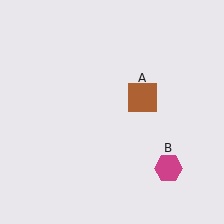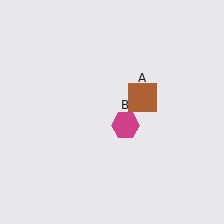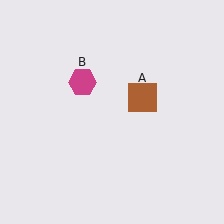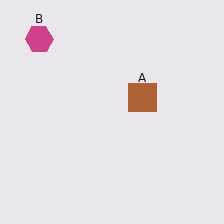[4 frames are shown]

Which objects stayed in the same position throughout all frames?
Brown square (object A) remained stationary.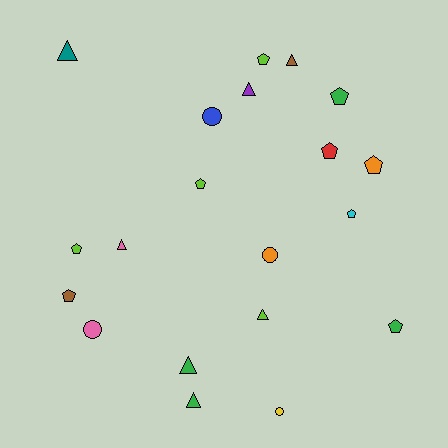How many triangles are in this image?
There are 7 triangles.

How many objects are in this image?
There are 20 objects.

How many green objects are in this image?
There are 4 green objects.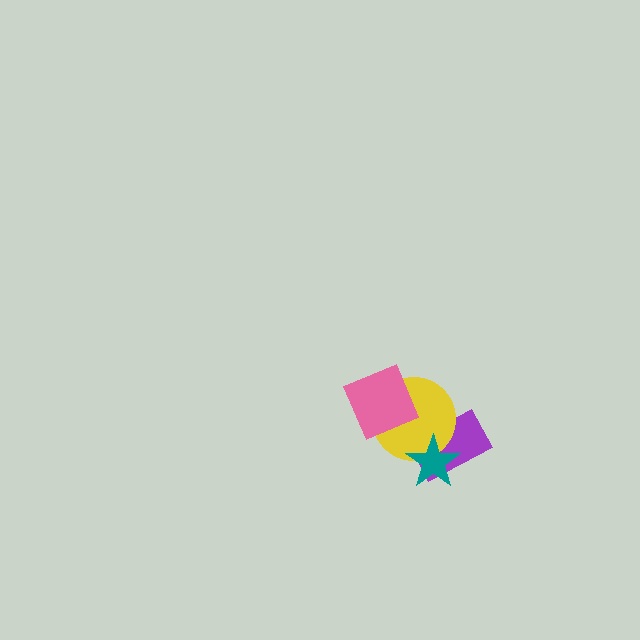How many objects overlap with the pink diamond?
1 object overlaps with the pink diamond.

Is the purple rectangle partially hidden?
Yes, it is partially covered by another shape.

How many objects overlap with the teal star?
2 objects overlap with the teal star.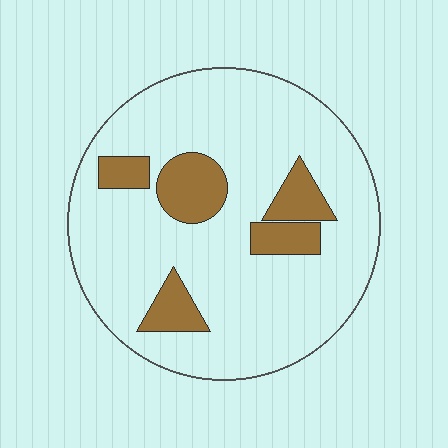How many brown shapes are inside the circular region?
5.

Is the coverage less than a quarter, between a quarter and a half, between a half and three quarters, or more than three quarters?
Less than a quarter.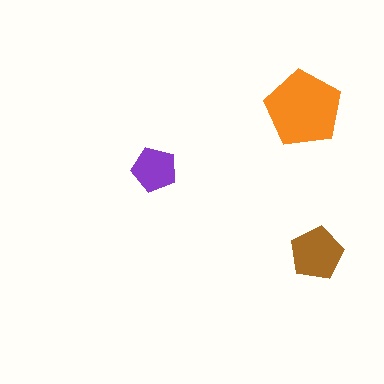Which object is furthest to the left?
The purple pentagon is leftmost.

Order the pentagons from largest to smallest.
the orange one, the brown one, the purple one.